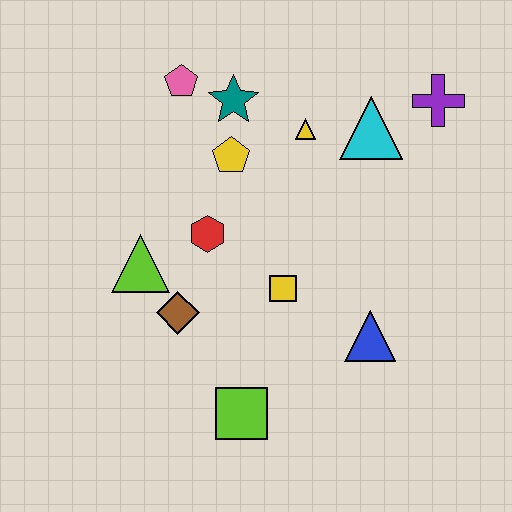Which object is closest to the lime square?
The brown diamond is closest to the lime square.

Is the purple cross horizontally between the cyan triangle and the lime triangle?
No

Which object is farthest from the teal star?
The lime square is farthest from the teal star.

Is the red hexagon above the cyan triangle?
No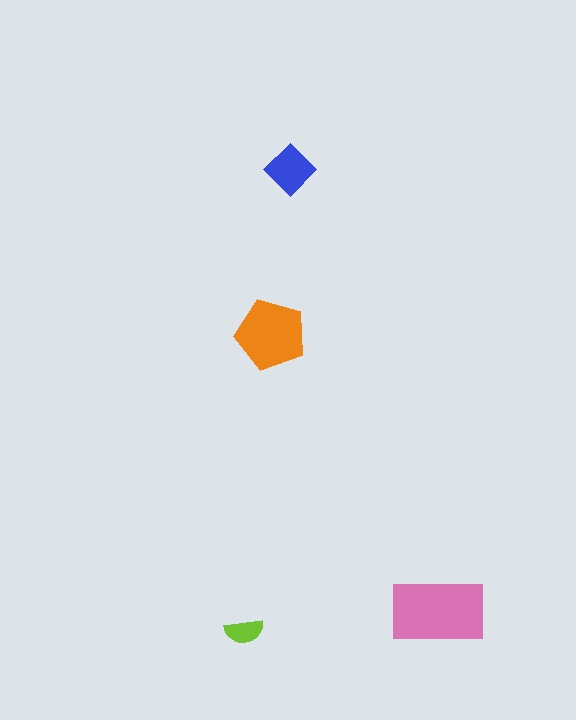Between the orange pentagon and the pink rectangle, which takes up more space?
The pink rectangle.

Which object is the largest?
The pink rectangle.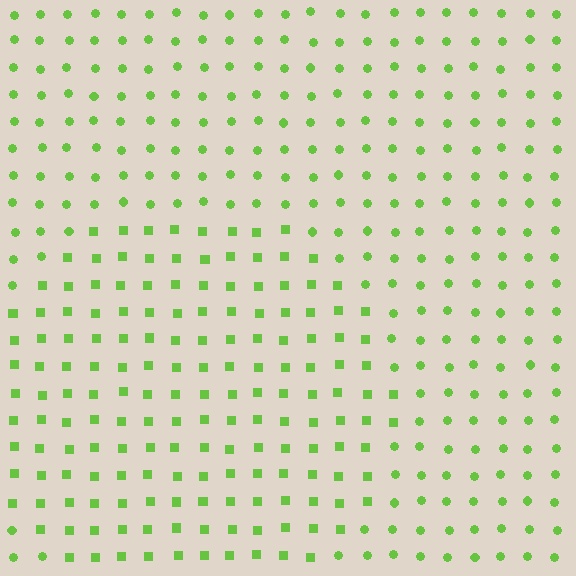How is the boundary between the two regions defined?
The boundary is defined by a change in element shape: squares inside vs. circles outside. All elements share the same color and spacing.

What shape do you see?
I see a circle.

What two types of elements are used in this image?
The image uses squares inside the circle region and circles outside it.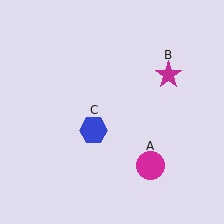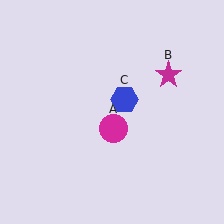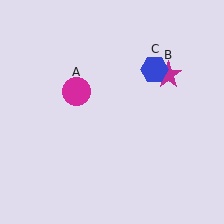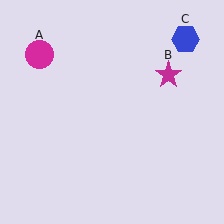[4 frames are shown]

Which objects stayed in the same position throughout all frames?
Magenta star (object B) remained stationary.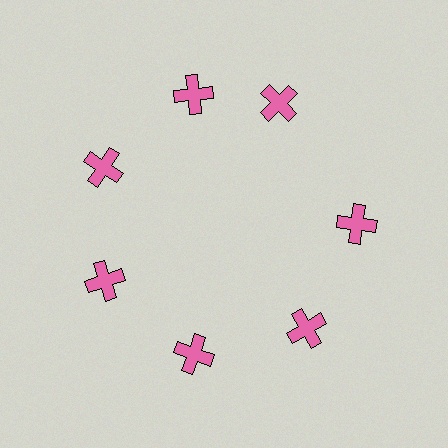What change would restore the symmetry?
The symmetry would be restored by rotating it back into even spacing with its neighbors so that all 7 crosses sit at equal angles and equal distance from the center.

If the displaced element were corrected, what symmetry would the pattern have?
It would have 7-fold rotational symmetry — the pattern would map onto itself every 51 degrees.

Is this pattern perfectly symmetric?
No. The 7 pink crosses are arranged in a ring, but one element near the 1 o'clock position is rotated out of alignment along the ring, breaking the 7-fold rotational symmetry.